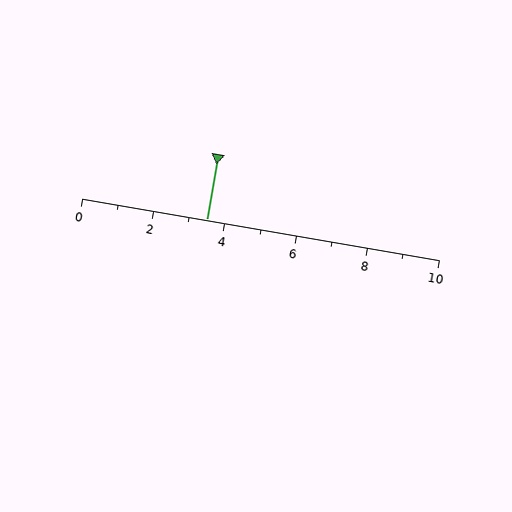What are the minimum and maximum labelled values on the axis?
The axis runs from 0 to 10.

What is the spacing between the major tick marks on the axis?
The major ticks are spaced 2 apart.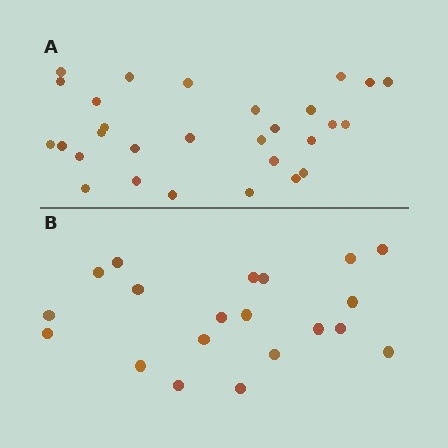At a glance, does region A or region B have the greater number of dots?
Region A (the top region) has more dots.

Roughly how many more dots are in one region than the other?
Region A has roughly 8 or so more dots than region B.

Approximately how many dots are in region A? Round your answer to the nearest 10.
About 30 dots. (The exact count is 29, which rounds to 30.)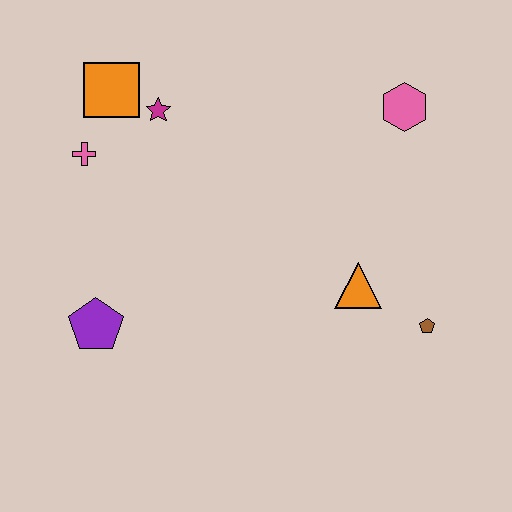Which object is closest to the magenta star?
The orange square is closest to the magenta star.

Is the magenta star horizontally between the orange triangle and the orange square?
Yes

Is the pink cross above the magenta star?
No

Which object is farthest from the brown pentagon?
The orange square is farthest from the brown pentagon.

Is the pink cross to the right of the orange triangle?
No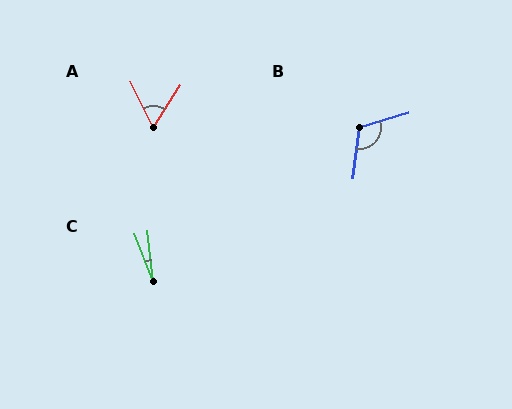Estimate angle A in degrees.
Approximately 58 degrees.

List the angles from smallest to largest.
C (15°), A (58°), B (114°).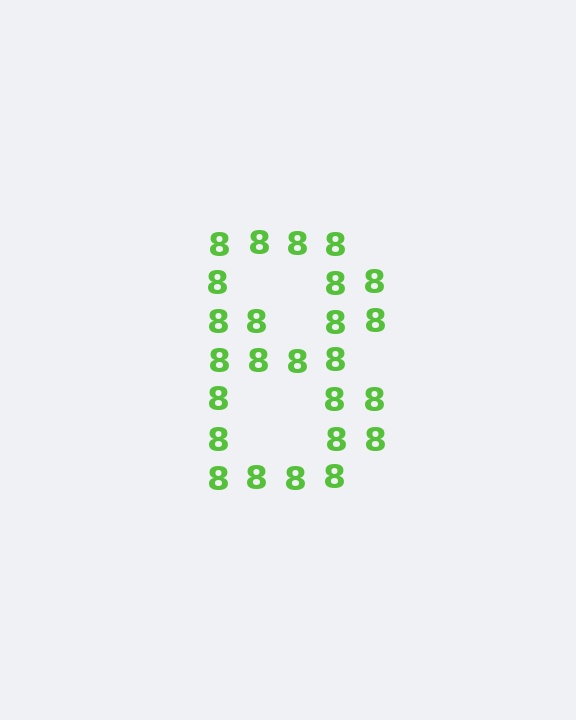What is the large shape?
The large shape is the digit 8.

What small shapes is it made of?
It is made of small digit 8's.